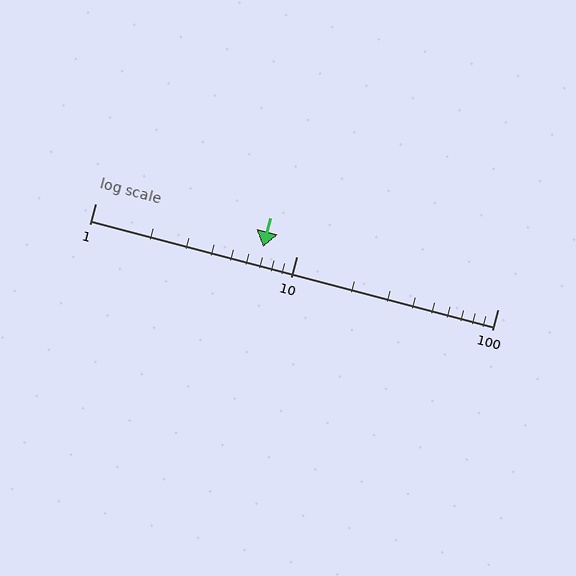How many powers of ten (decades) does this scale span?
The scale spans 2 decades, from 1 to 100.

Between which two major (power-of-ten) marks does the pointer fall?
The pointer is between 1 and 10.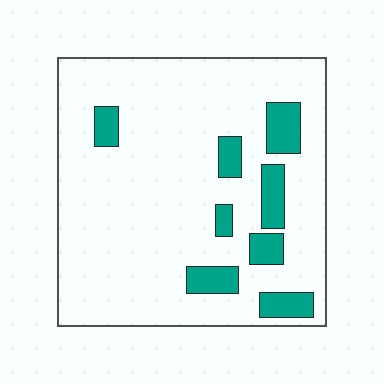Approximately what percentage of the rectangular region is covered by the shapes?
Approximately 15%.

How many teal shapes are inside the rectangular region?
8.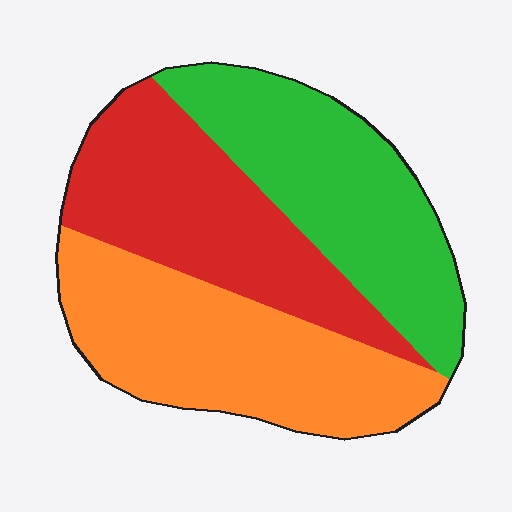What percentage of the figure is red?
Red covers 32% of the figure.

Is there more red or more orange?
Orange.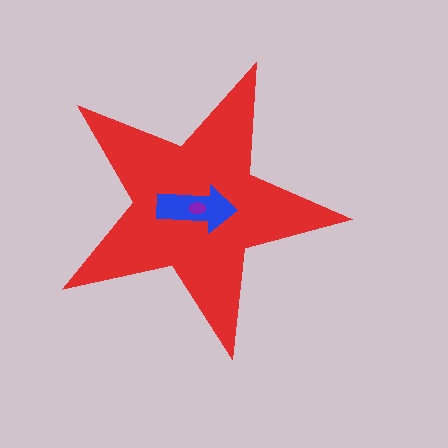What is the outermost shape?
The red star.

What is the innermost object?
The purple ellipse.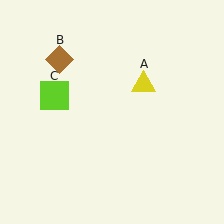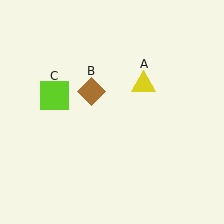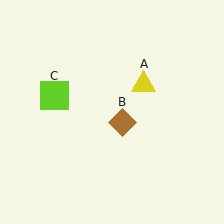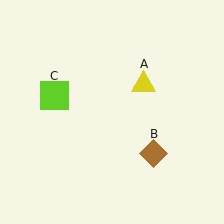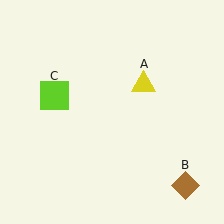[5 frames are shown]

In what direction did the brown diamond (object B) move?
The brown diamond (object B) moved down and to the right.